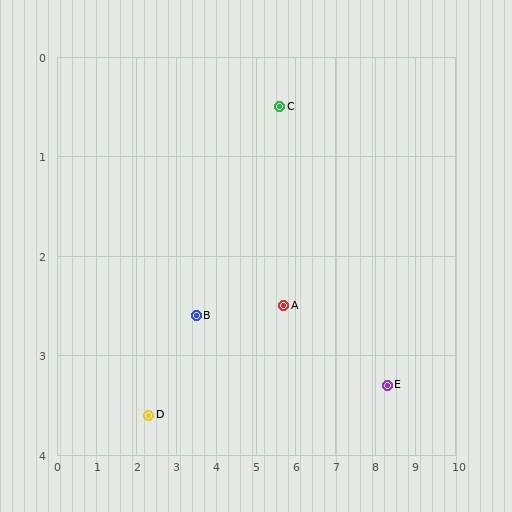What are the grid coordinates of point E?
Point E is at approximately (8.3, 3.3).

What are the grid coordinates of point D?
Point D is at approximately (2.3, 3.6).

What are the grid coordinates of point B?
Point B is at approximately (3.5, 2.6).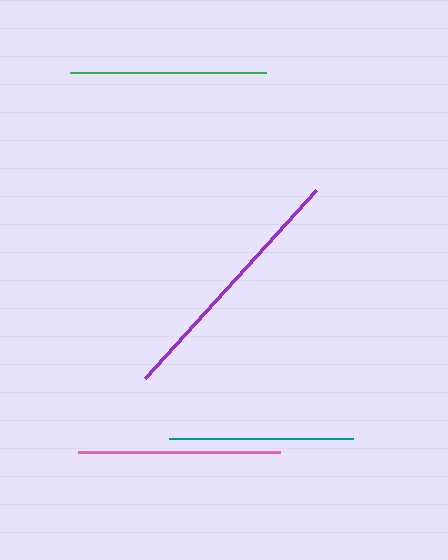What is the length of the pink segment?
The pink segment is approximately 202 pixels long.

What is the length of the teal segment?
The teal segment is approximately 184 pixels long.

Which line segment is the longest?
The purple line is the longest at approximately 254 pixels.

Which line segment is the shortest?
The teal line is the shortest at approximately 184 pixels.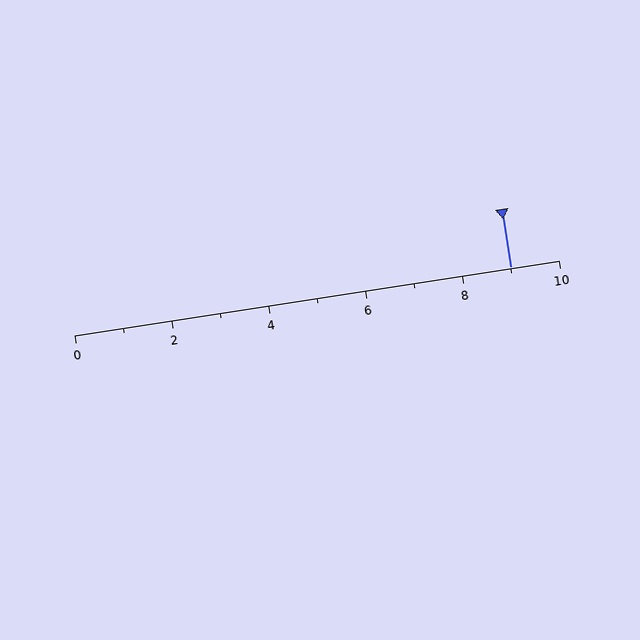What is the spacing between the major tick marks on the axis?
The major ticks are spaced 2 apart.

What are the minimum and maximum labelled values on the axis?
The axis runs from 0 to 10.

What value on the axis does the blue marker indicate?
The marker indicates approximately 9.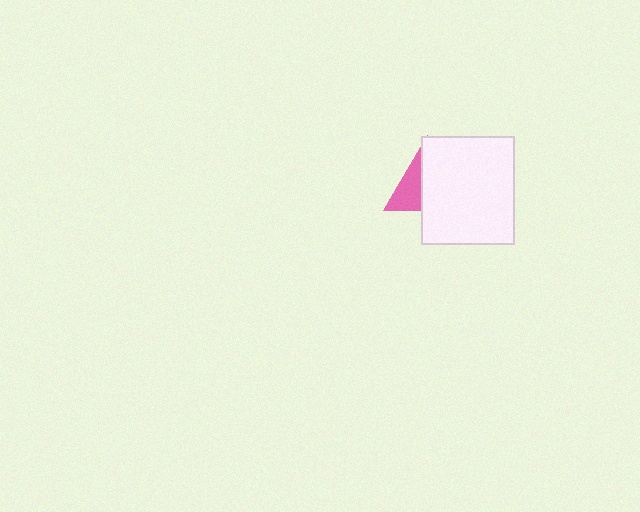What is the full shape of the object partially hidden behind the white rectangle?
The partially hidden object is a pink triangle.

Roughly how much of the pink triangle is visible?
A small part of it is visible (roughly 38%).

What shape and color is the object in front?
The object in front is a white rectangle.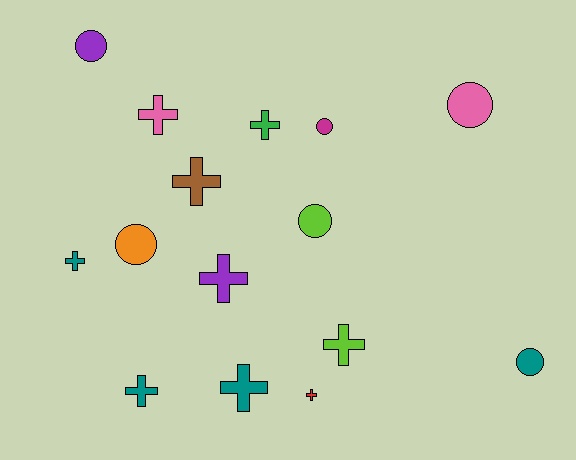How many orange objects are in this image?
There is 1 orange object.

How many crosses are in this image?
There are 9 crosses.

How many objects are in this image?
There are 15 objects.